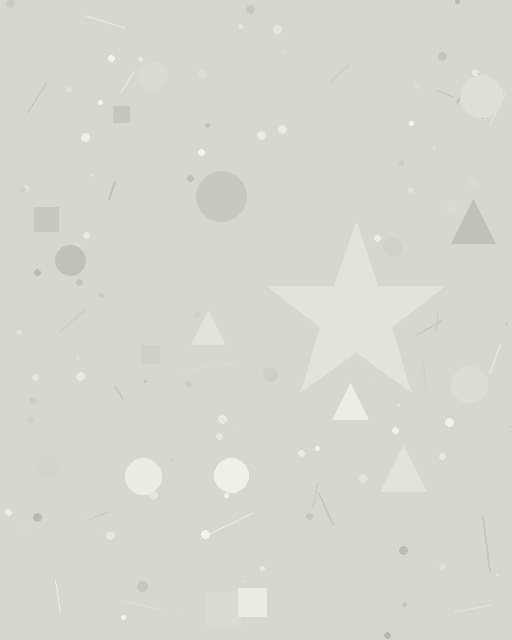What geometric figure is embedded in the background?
A star is embedded in the background.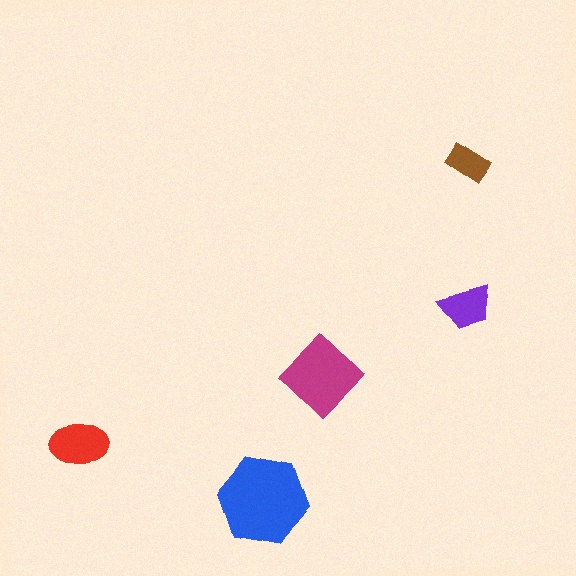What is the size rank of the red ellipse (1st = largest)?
3rd.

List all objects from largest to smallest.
The blue hexagon, the magenta diamond, the red ellipse, the purple trapezoid, the brown rectangle.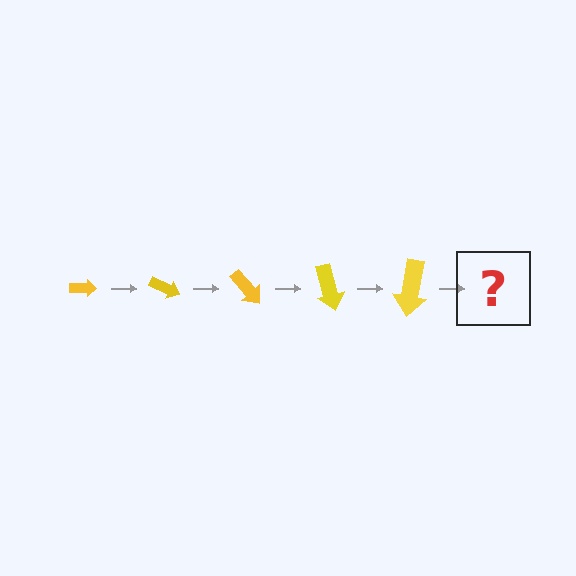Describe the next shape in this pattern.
It should be an arrow, larger than the previous one and rotated 125 degrees from the start.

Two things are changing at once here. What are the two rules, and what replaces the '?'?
The two rules are that the arrow grows larger each step and it rotates 25 degrees each step. The '?' should be an arrow, larger than the previous one and rotated 125 degrees from the start.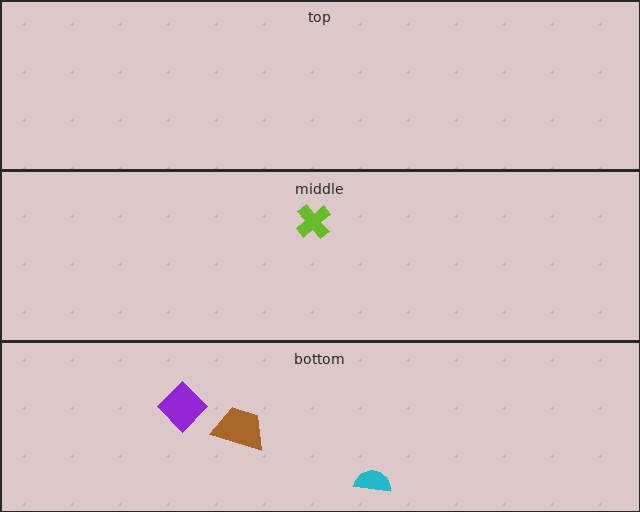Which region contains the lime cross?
The middle region.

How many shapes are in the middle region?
1.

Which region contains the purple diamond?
The bottom region.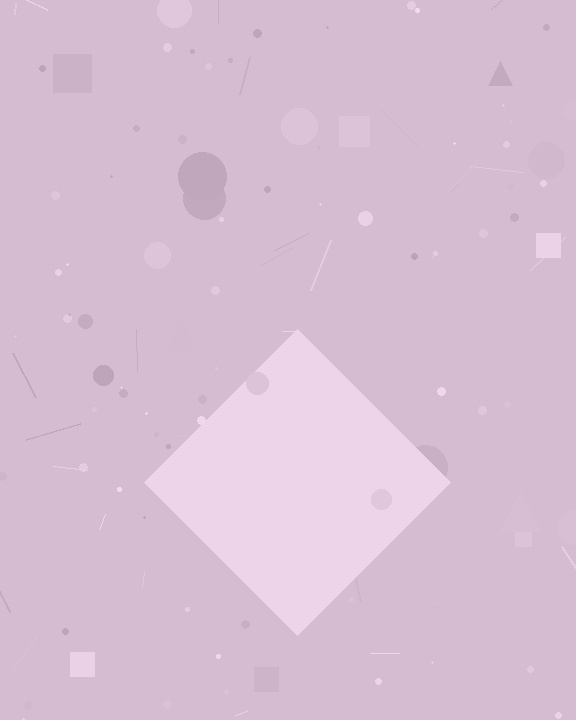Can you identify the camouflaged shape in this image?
The camouflaged shape is a diamond.